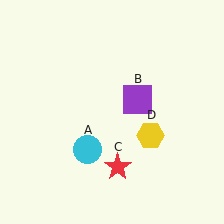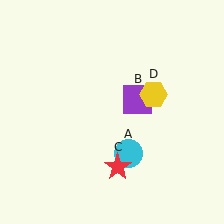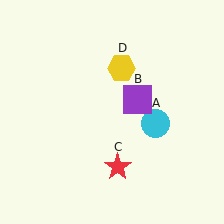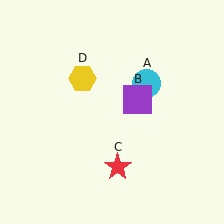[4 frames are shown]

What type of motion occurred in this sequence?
The cyan circle (object A), yellow hexagon (object D) rotated counterclockwise around the center of the scene.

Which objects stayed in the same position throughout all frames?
Purple square (object B) and red star (object C) remained stationary.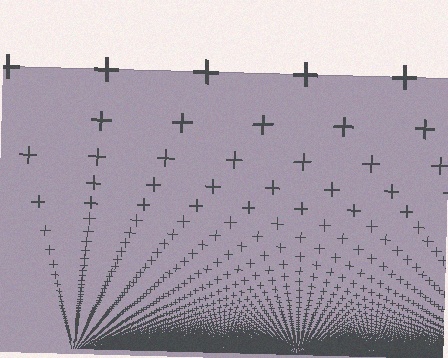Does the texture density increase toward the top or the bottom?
Density increases toward the bottom.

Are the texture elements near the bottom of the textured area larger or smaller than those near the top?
Smaller. The gradient is inverted — elements near the bottom are smaller and denser.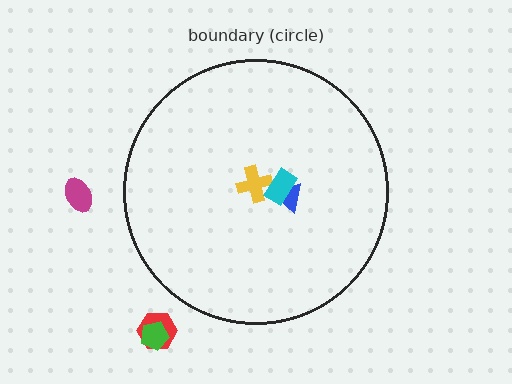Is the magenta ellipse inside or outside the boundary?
Outside.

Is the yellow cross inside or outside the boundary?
Inside.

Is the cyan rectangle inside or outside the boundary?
Inside.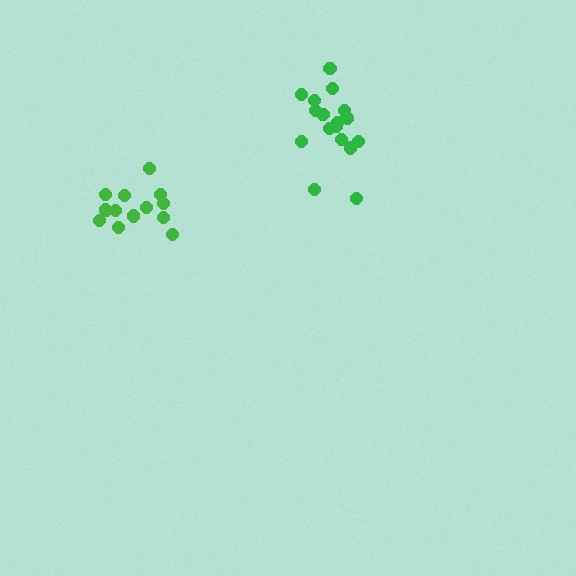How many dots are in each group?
Group 1: 19 dots, Group 2: 14 dots (33 total).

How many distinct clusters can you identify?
There are 2 distinct clusters.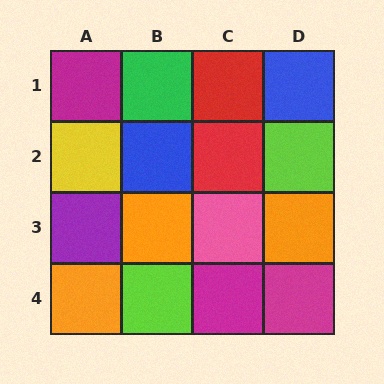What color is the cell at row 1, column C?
Red.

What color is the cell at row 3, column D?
Orange.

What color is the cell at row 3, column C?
Pink.